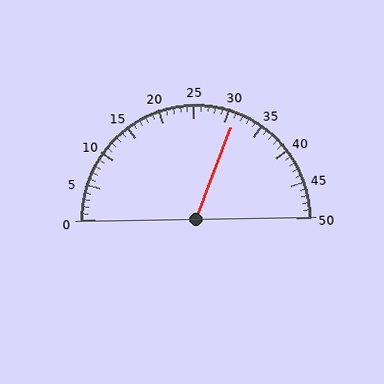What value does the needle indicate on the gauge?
The needle indicates approximately 31.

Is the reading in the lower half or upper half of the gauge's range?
The reading is in the upper half of the range (0 to 50).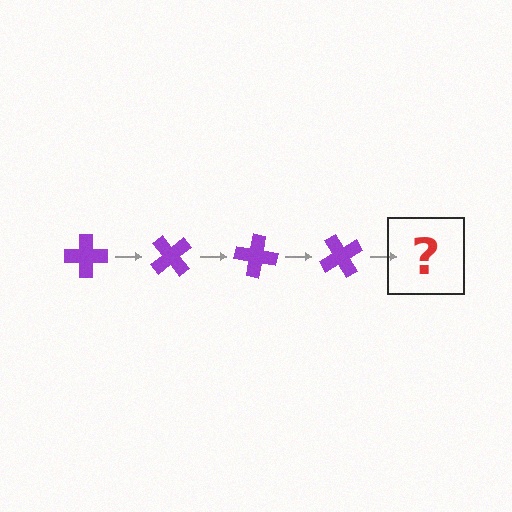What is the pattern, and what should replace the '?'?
The pattern is that the cross rotates 50 degrees each step. The '?' should be a purple cross rotated 200 degrees.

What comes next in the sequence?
The next element should be a purple cross rotated 200 degrees.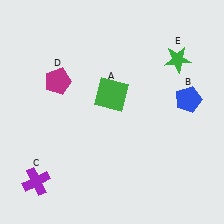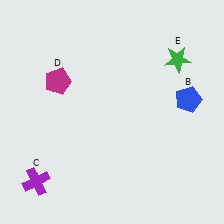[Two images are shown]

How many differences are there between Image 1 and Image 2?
There is 1 difference between the two images.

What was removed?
The green square (A) was removed in Image 2.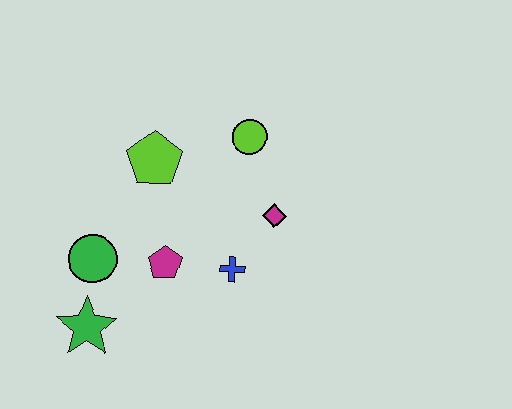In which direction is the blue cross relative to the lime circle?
The blue cross is below the lime circle.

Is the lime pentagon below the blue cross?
No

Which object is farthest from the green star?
The lime circle is farthest from the green star.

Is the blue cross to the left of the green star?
No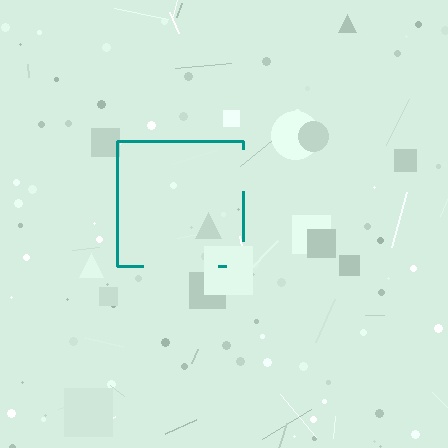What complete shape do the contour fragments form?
The contour fragments form a square.